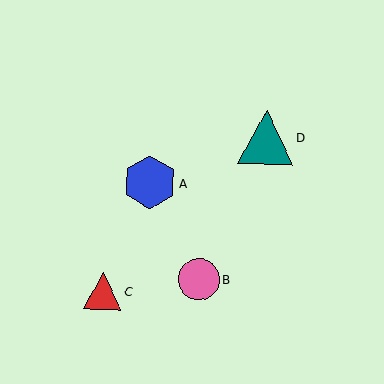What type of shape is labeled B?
Shape B is a pink circle.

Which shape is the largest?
The teal triangle (labeled D) is the largest.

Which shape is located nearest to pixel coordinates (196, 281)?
The pink circle (labeled B) at (199, 280) is nearest to that location.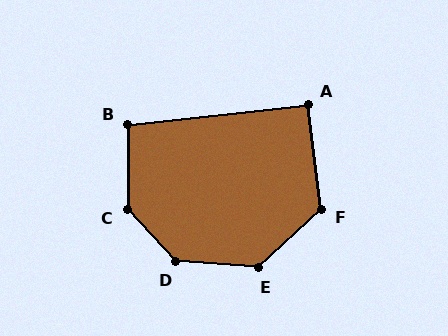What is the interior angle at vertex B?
Approximately 97 degrees (obtuse).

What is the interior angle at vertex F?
Approximately 126 degrees (obtuse).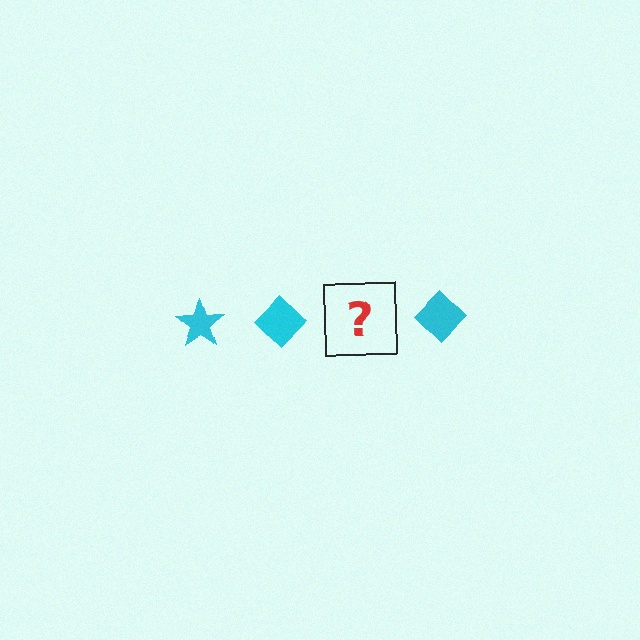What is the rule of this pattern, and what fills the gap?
The rule is that the pattern cycles through star, diamond shapes in cyan. The gap should be filled with a cyan star.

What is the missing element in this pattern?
The missing element is a cyan star.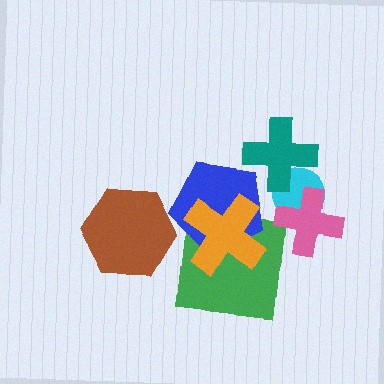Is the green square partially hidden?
Yes, it is partially covered by another shape.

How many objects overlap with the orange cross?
2 objects overlap with the orange cross.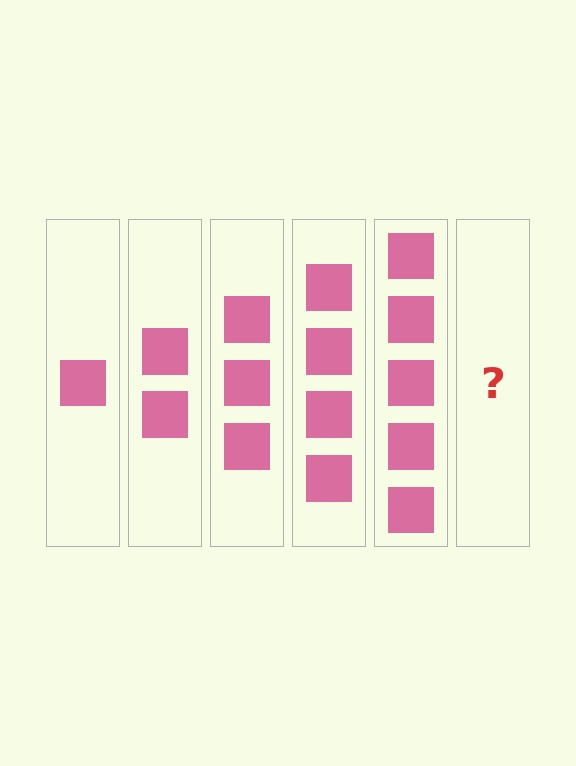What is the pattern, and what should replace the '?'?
The pattern is that each step adds one more square. The '?' should be 6 squares.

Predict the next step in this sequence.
The next step is 6 squares.